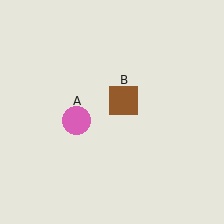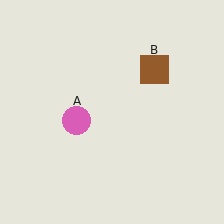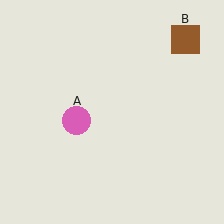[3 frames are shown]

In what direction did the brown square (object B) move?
The brown square (object B) moved up and to the right.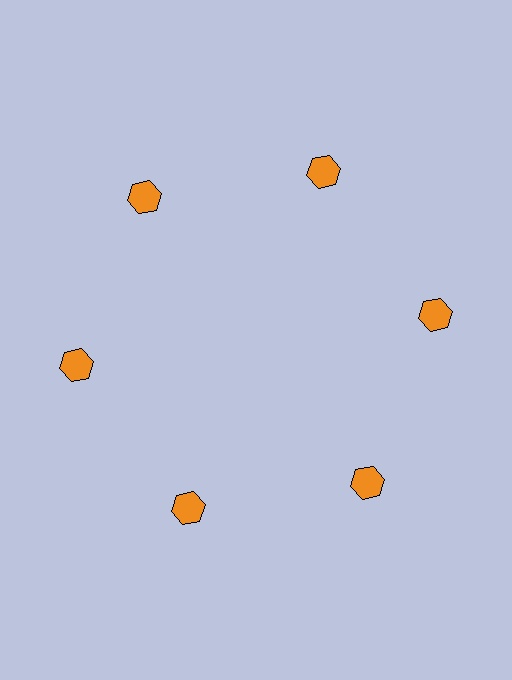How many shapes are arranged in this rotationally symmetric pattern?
There are 6 shapes, arranged in 6 groups of 1.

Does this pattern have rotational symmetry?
Yes, this pattern has 6-fold rotational symmetry. It looks the same after rotating 60 degrees around the center.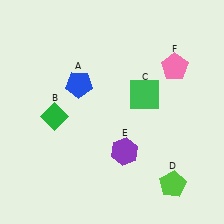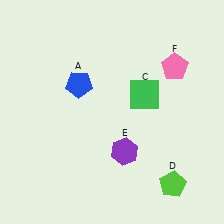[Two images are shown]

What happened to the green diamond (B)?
The green diamond (B) was removed in Image 2. It was in the bottom-left area of Image 1.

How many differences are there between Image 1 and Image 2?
There is 1 difference between the two images.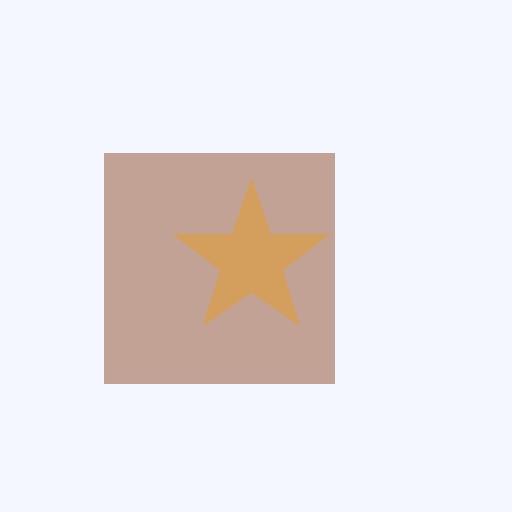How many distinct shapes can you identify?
There are 2 distinct shapes: a brown square, an orange star.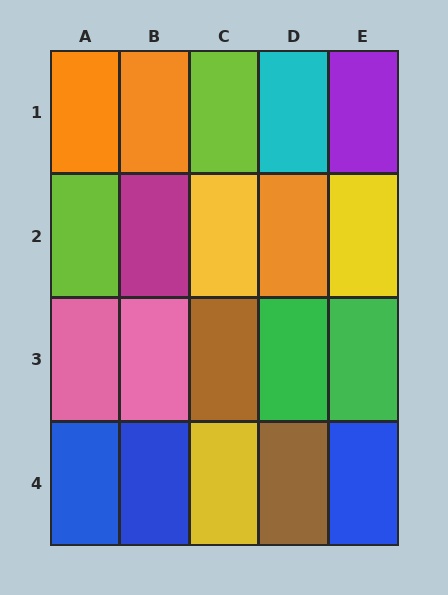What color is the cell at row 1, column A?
Orange.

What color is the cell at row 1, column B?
Orange.